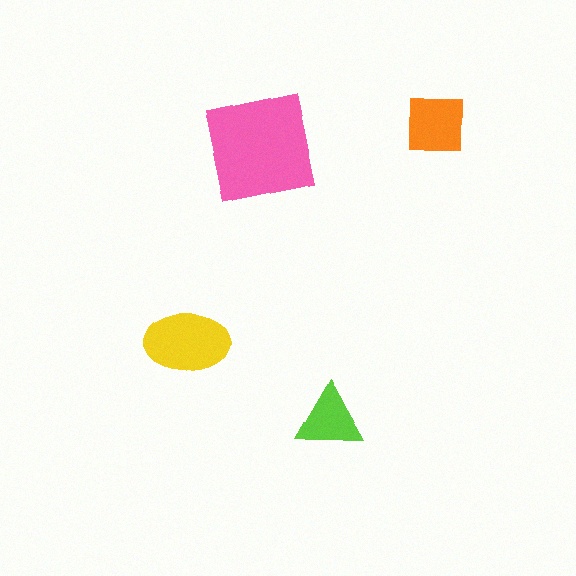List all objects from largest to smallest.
The pink square, the yellow ellipse, the orange square, the lime triangle.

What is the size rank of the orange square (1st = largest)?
3rd.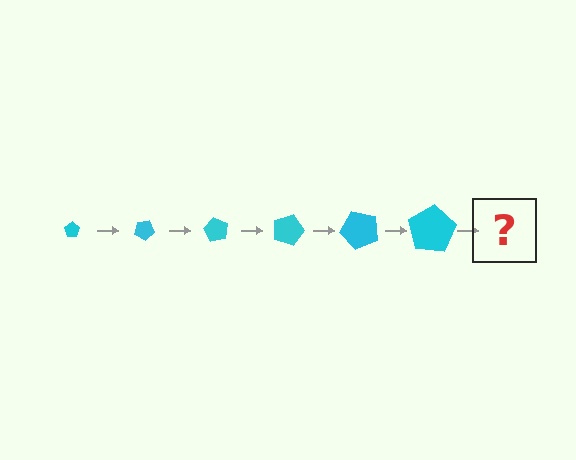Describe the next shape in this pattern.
It should be a pentagon, larger than the previous one and rotated 180 degrees from the start.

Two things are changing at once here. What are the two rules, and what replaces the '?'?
The two rules are that the pentagon grows larger each step and it rotates 30 degrees each step. The '?' should be a pentagon, larger than the previous one and rotated 180 degrees from the start.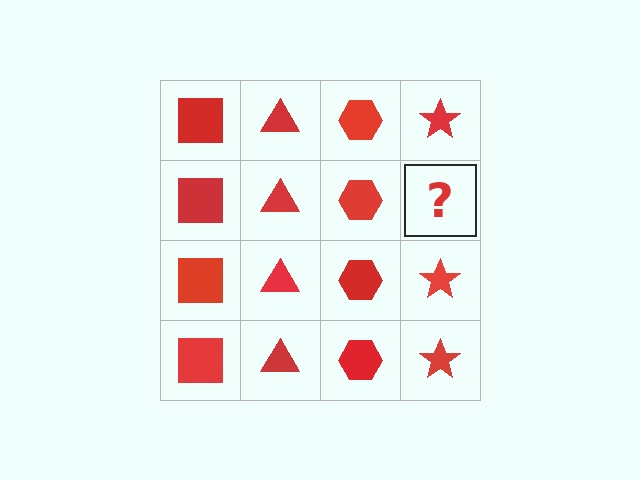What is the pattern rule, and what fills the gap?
The rule is that each column has a consistent shape. The gap should be filled with a red star.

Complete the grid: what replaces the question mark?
The question mark should be replaced with a red star.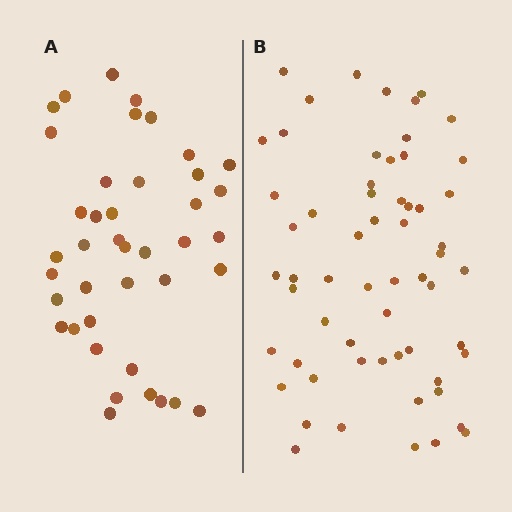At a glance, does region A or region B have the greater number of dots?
Region B (the right region) has more dots.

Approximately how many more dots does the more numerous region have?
Region B has approximately 20 more dots than region A.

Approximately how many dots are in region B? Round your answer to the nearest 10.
About 60 dots.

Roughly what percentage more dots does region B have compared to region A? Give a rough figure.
About 45% more.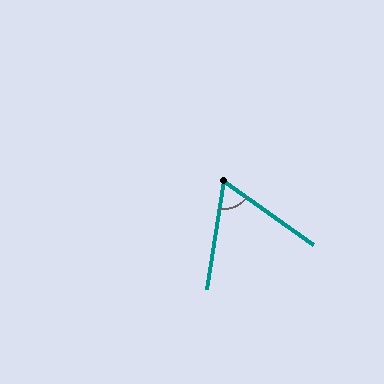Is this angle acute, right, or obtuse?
It is acute.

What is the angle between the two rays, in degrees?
Approximately 63 degrees.